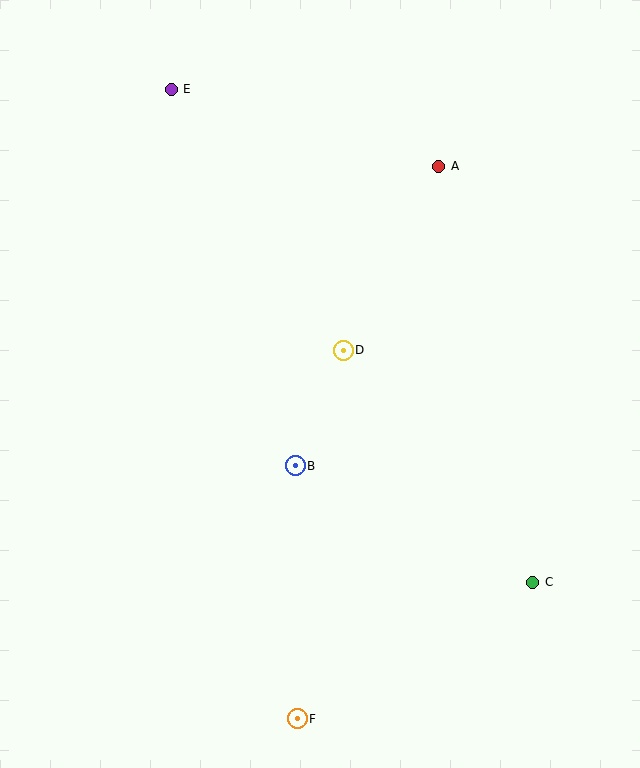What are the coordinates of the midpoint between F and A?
The midpoint between F and A is at (368, 442).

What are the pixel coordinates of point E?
Point E is at (171, 89).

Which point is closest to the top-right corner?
Point A is closest to the top-right corner.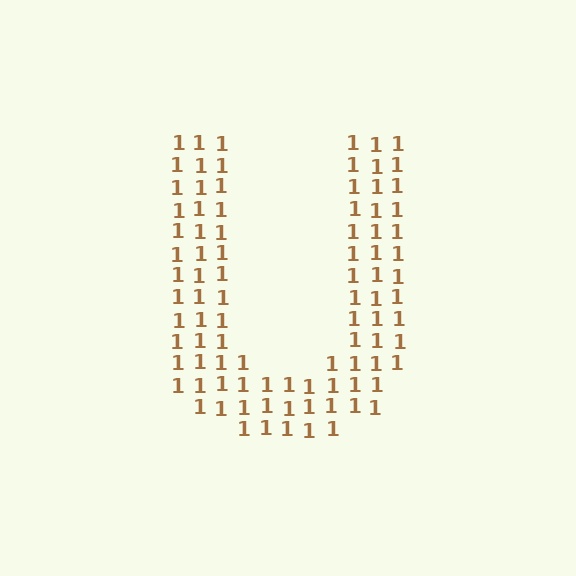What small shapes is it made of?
It is made of small digit 1's.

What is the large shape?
The large shape is the letter U.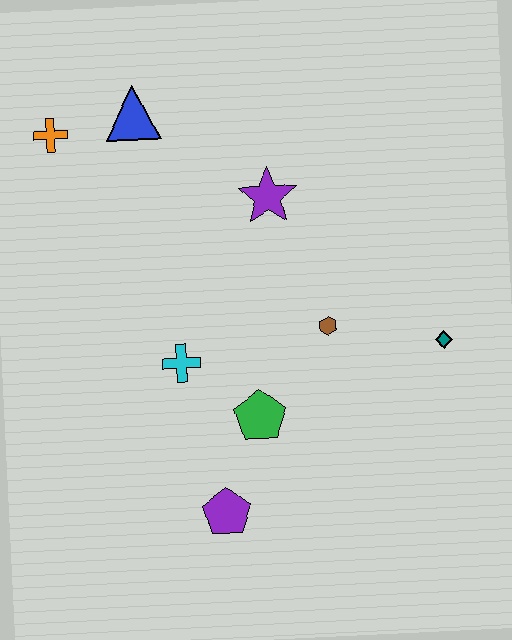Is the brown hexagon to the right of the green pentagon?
Yes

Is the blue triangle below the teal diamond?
No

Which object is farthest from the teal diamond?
The orange cross is farthest from the teal diamond.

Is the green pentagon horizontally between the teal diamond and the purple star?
No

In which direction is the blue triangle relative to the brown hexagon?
The blue triangle is above the brown hexagon.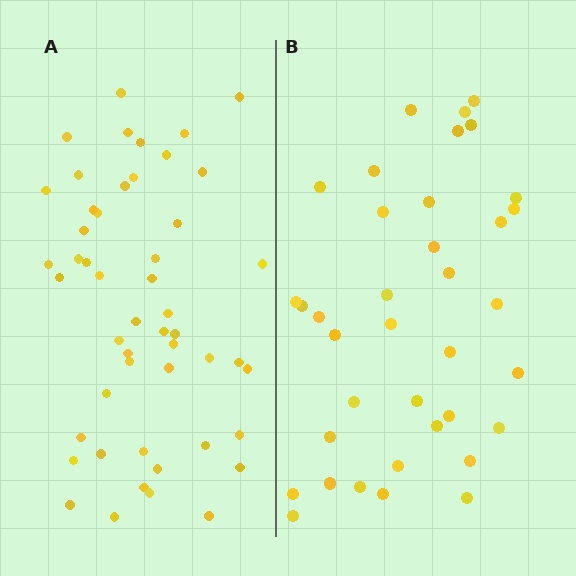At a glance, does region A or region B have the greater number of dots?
Region A (the left region) has more dots.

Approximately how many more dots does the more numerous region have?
Region A has approximately 15 more dots than region B.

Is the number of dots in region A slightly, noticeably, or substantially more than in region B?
Region A has noticeably more, but not dramatically so. The ratio is roughly 1.4 to 1.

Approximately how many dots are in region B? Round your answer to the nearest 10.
About 40 dots. (The exact count is 37, which rounds to 40.)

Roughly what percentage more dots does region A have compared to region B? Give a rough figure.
About 35% more.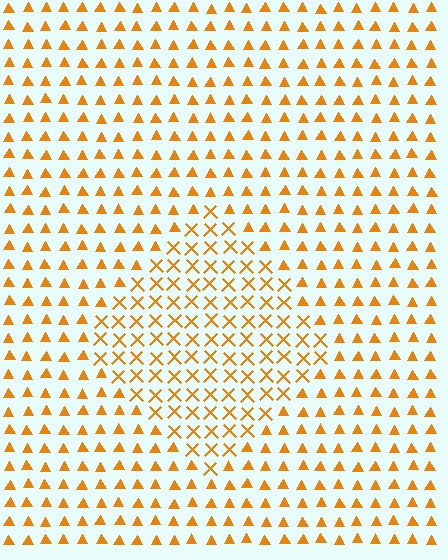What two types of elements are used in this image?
The image uses X marks inside the diamond region and triangles outside it.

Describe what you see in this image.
The image is filled with small orange elements arranged in a uniform grid. A diamond-shaped region contains X marks, while the surrounding area contains triangles. The boundary is defined purely by the change in element shape.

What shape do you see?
I see a diamond.